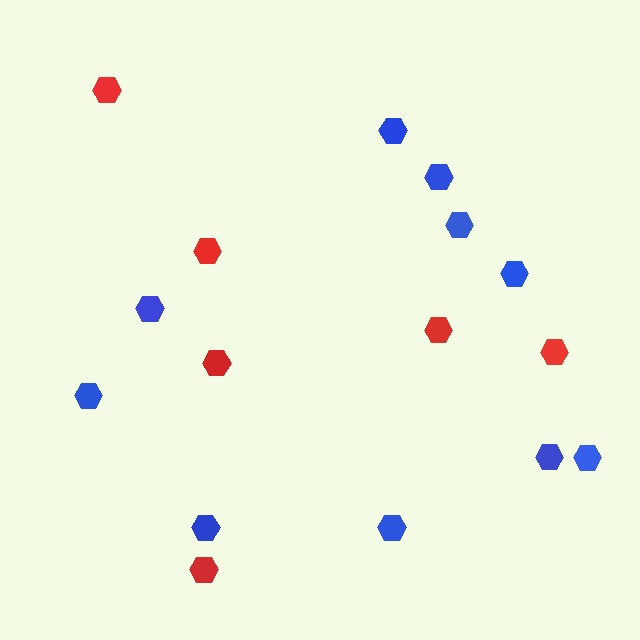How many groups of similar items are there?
There are 2 groups: one group of red hexagons (6) and one group of blue hexagons (10).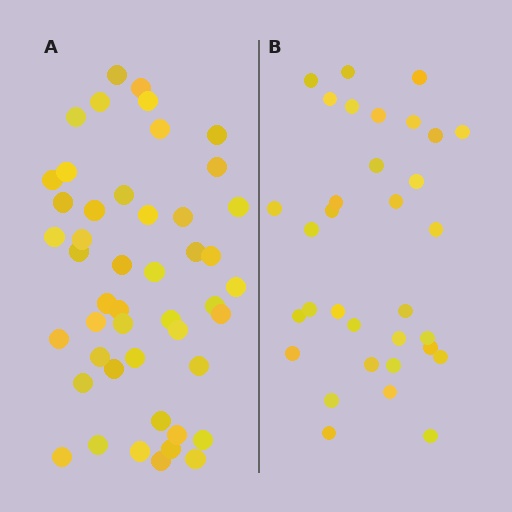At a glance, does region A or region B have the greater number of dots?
Region A (the left region) has more dots.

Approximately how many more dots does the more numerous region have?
Region A has approximately 15 more dots than region B.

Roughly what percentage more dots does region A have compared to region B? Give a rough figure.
About 40% more.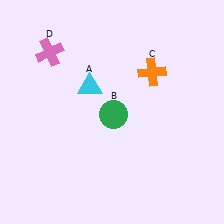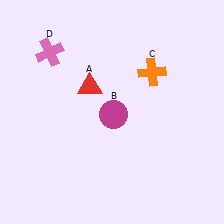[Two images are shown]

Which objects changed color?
A changed from cyan to red. B changed from green to magenta.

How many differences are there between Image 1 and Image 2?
There are 2 differences between the two images.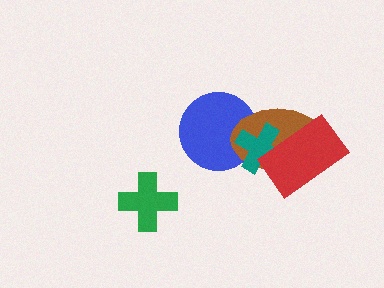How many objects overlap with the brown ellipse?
3 objects overlap with the brown ellipse.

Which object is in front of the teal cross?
The red rectangle is in front of the teal cross.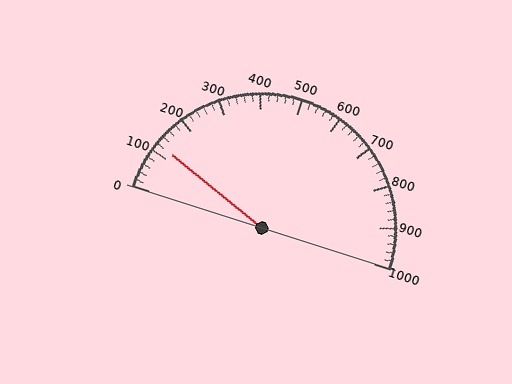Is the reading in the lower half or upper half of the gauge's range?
The reading is in the lower half of the range (0 to 1000).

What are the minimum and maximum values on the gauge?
The gauge ranges from 0 to 1000.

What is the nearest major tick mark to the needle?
The nearest major tick mark is 100.